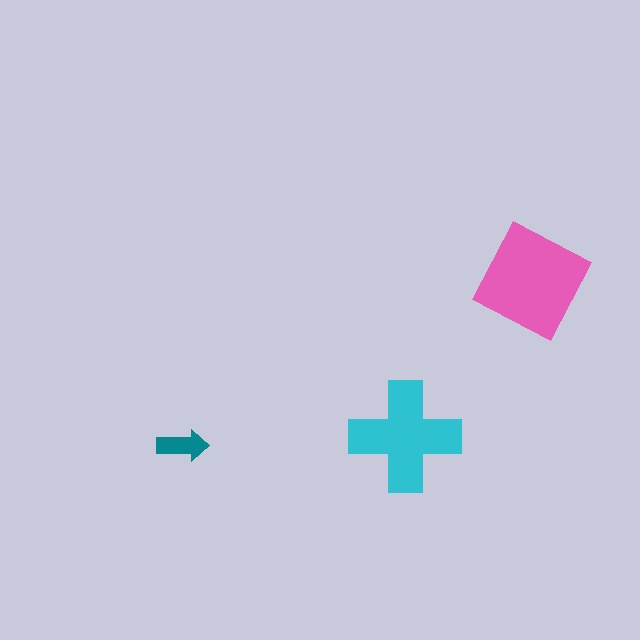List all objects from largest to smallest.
The pink diamond, the cyan cross, the teal arrow.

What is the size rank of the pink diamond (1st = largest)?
1st.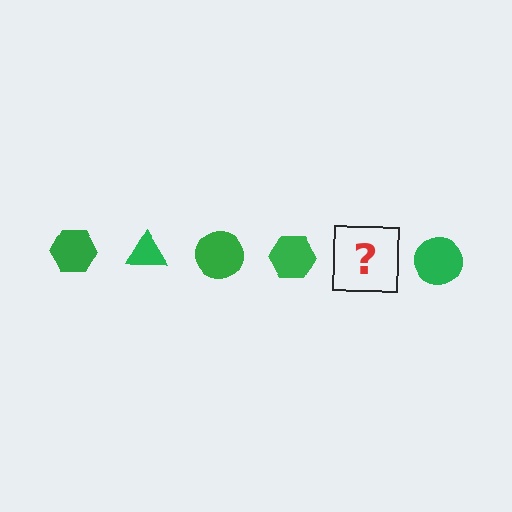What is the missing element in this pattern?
The missing element is a green triangle.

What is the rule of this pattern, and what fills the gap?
The rule is that the pattern cycles through hexagon, triangle, circle shapes in green. The gap should be filled with a green triangle.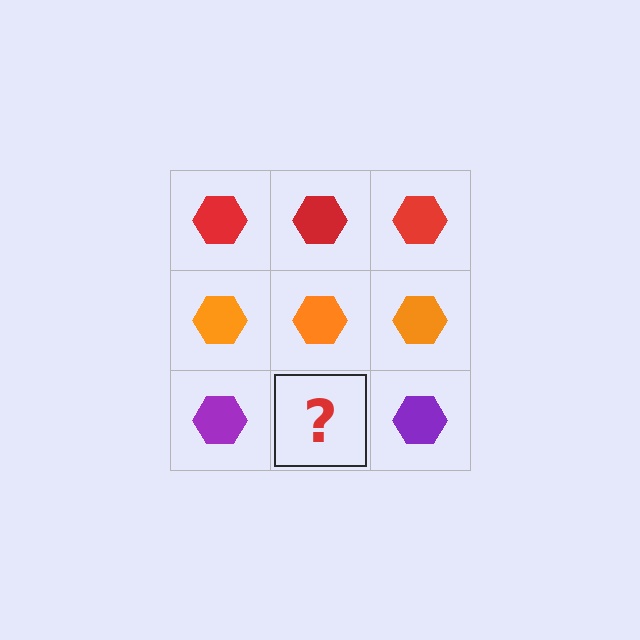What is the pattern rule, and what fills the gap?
The rule is that each row has a consistent color. The gap should be filled with a purple hexagon.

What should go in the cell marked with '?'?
The missing cell should contain a purple hexagon.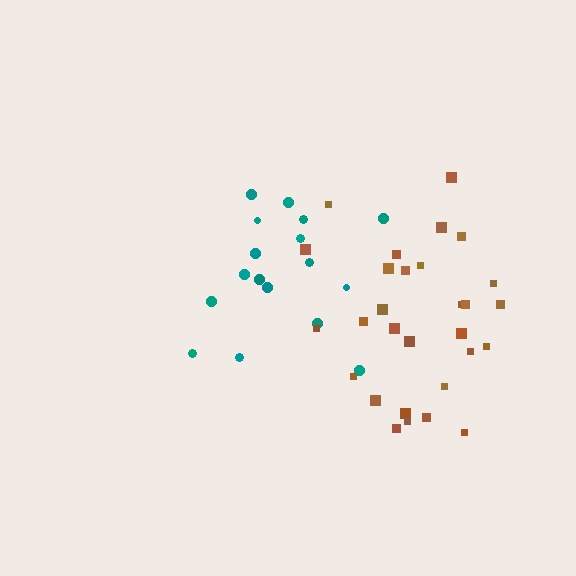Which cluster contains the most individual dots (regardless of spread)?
Brown (29).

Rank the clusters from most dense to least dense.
teal, brown.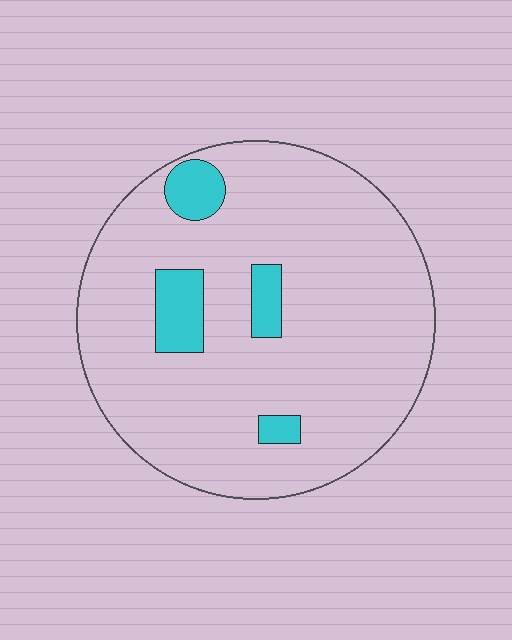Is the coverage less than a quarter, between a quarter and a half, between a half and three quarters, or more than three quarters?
Less than a quarter.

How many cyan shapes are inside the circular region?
4.